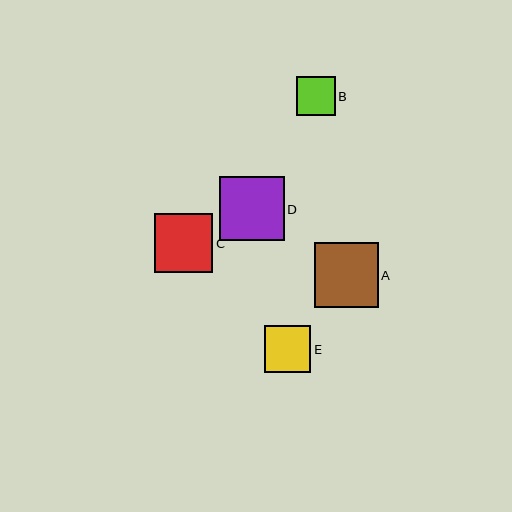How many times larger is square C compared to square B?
Square C is approximately 1.5 times the size of square B.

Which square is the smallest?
Square B is the smallest with a size of approximately 39 pixels.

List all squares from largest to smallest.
From largest to smallest: D, A, C, E, B.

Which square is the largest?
Square D is the largest with a size of approximately 64 pixels.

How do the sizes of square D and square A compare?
Square D and square A are approximately the same size.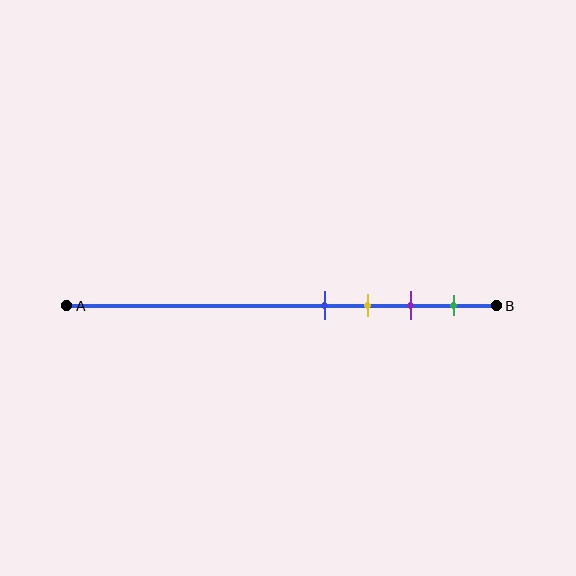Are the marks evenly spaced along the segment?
Yes, the marks are approximately evenly spaced.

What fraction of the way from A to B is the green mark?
The green mark is approximately 90% (0.9) of the way from A to B.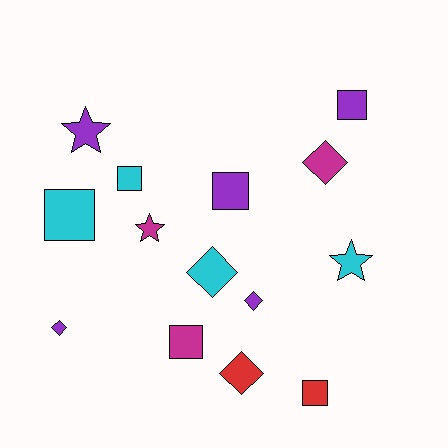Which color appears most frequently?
Purple, with 5 objects.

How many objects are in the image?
There are 14 objects.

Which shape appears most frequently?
Square, with 6 objects.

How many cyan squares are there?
There are 2 cyan squares.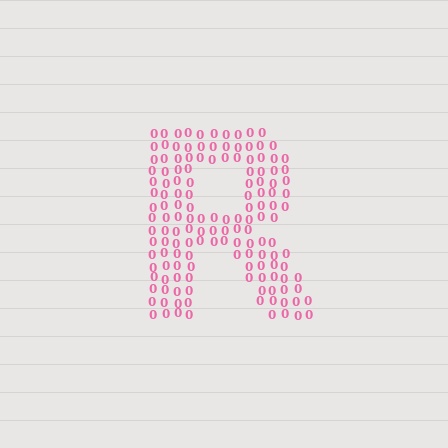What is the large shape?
The large shape is the letter R.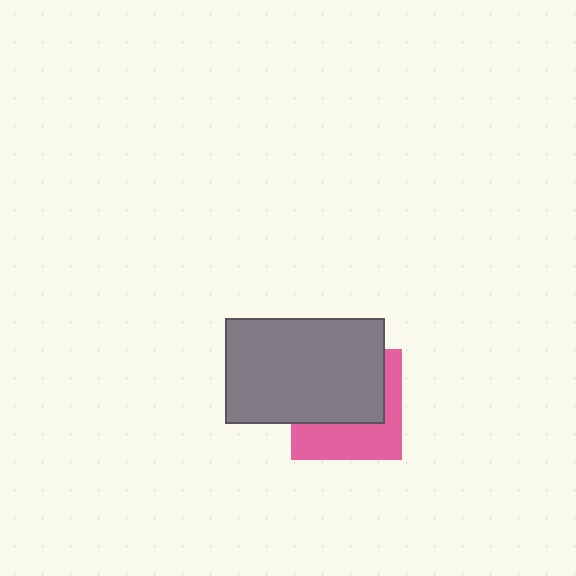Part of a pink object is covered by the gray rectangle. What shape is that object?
It is a square.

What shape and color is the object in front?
The object in front is a gray rectangle.